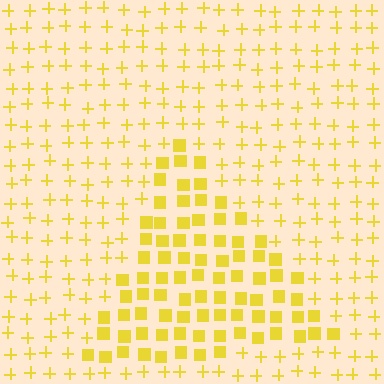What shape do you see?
I see a triangle.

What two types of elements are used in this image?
The image uses squares inside the triangle region and plus signs outside it.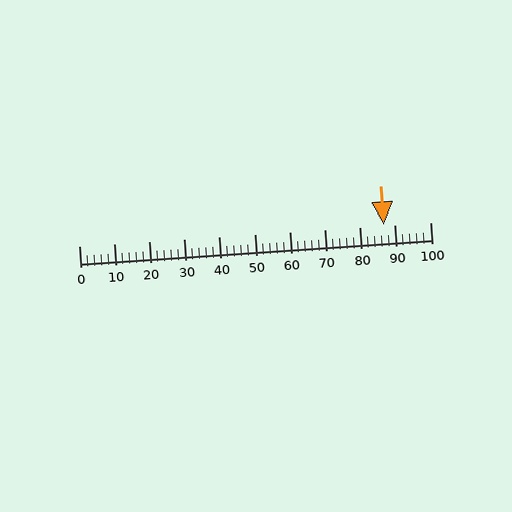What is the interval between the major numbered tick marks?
The major tick marks are spaced 10 units apart.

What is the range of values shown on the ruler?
The ruler shows values from 0 to 100.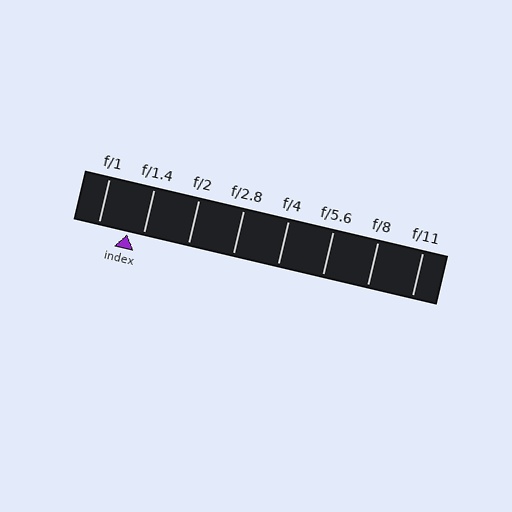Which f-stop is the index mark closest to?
The index mark is closest to f/1.4.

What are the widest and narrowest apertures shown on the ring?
The widest aperture shown is f/1 and the narrowest is f/11.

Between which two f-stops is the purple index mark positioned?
The index mark is between f/1 and f/1.4.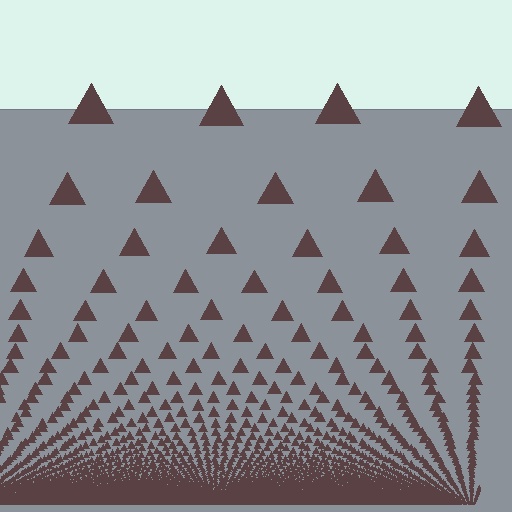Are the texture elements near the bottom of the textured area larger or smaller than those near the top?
Smaller. The gradient is inverted — elements near the bottom are smaller and denser.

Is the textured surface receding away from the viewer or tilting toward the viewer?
The surface appears to tilt toward the viewer. Texture elements get larger and sparser toward the top.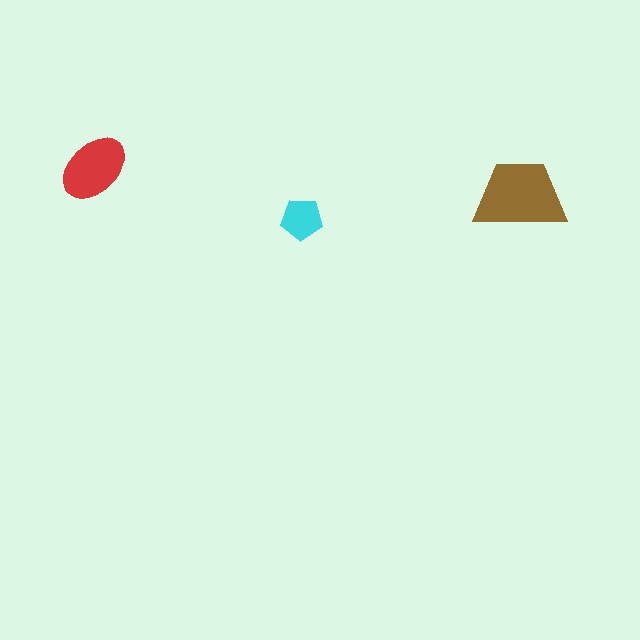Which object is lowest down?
The cyan pentagon is bottommost.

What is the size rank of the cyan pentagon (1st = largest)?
3rd.